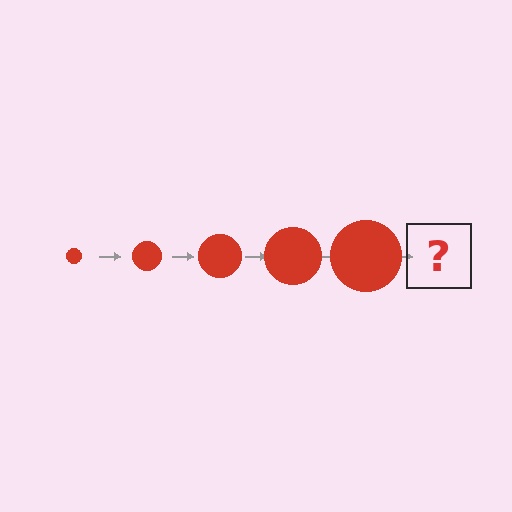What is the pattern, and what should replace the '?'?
The pattern is that the circle gets progressively larger each step. The '?' should be a red circle, larger than the previous one.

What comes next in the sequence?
The next element should be a red circle, larger than the previous one.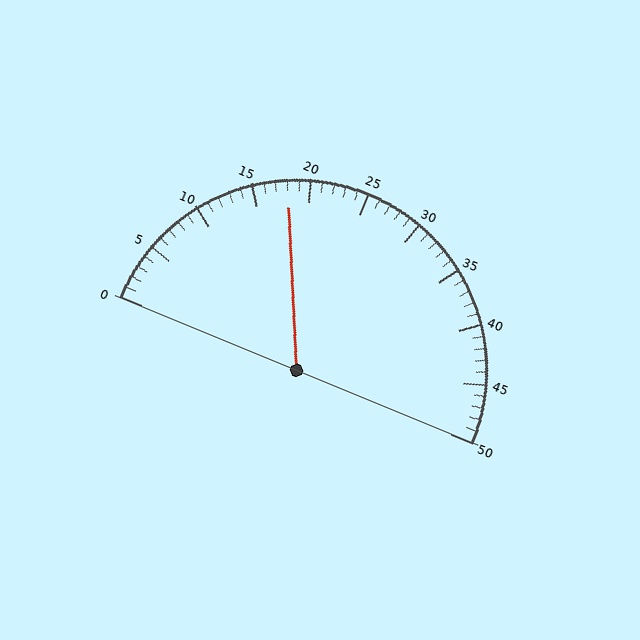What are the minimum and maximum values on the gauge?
The gauge ranges from 0 to 50.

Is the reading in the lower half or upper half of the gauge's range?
The reading is in the lower half of the range (0 to 50).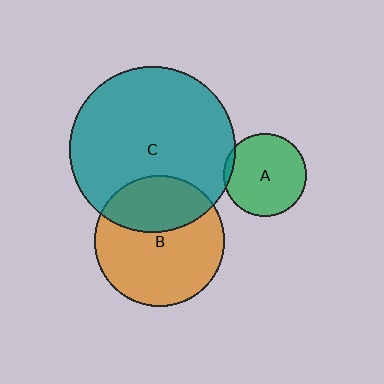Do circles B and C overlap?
Yes.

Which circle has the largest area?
Circle C (teal).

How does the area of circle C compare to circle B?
Approximately 1.6 times.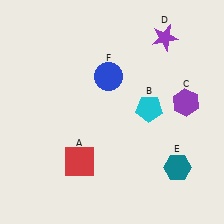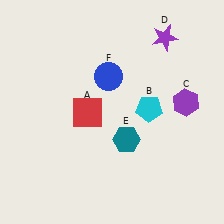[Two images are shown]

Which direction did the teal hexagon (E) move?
The teal hexagon (E) moved left.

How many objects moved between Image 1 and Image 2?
2 objects moved between the two images.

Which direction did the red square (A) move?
The red square (A) moved up.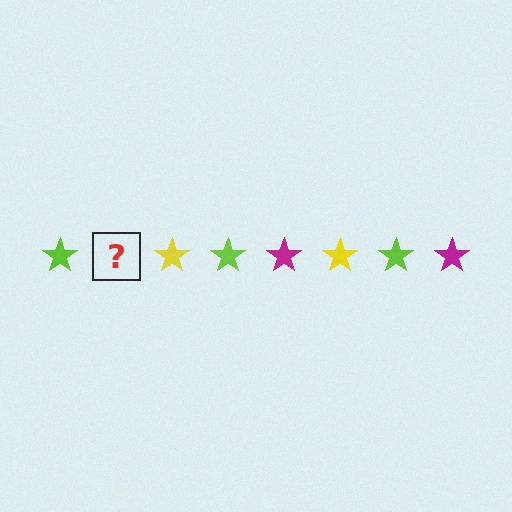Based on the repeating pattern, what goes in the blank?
The blank should be a magenta star.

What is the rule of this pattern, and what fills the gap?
The rule is that the pattern cycles through lime, magenta, yellow stars. The gap should be filled with a magenta star.